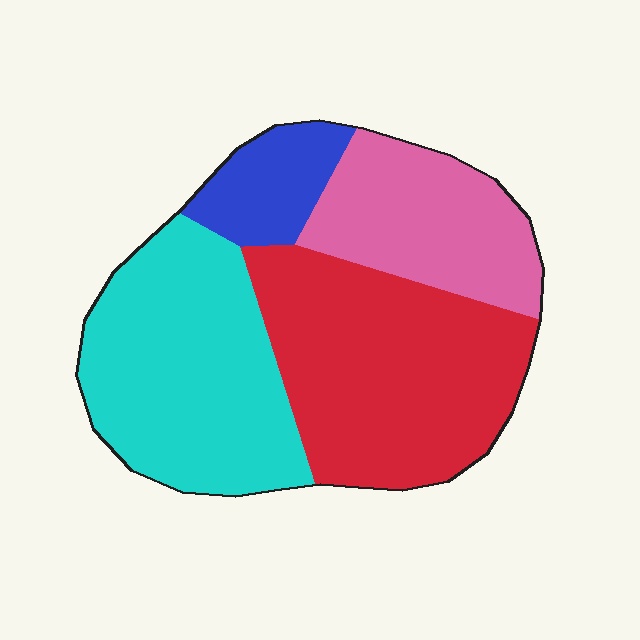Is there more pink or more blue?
Pink.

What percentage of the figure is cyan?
Cyan covers around 35% of the figure.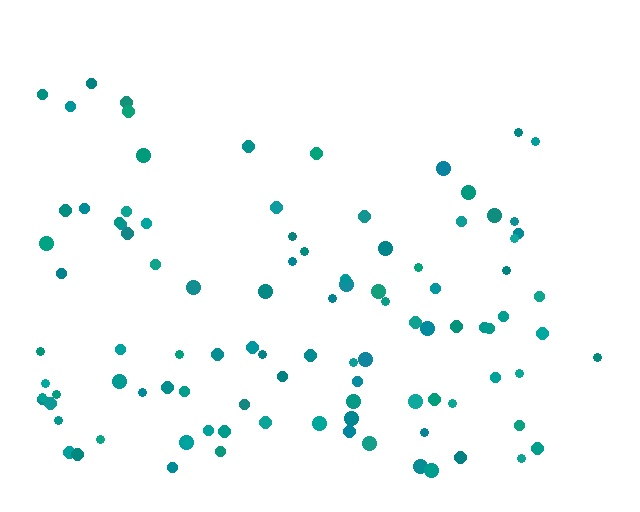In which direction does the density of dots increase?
From top to bottom, with the bottom side densest.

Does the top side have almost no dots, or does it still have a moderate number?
Still a moderate number, just noticeably fewer than the bottom.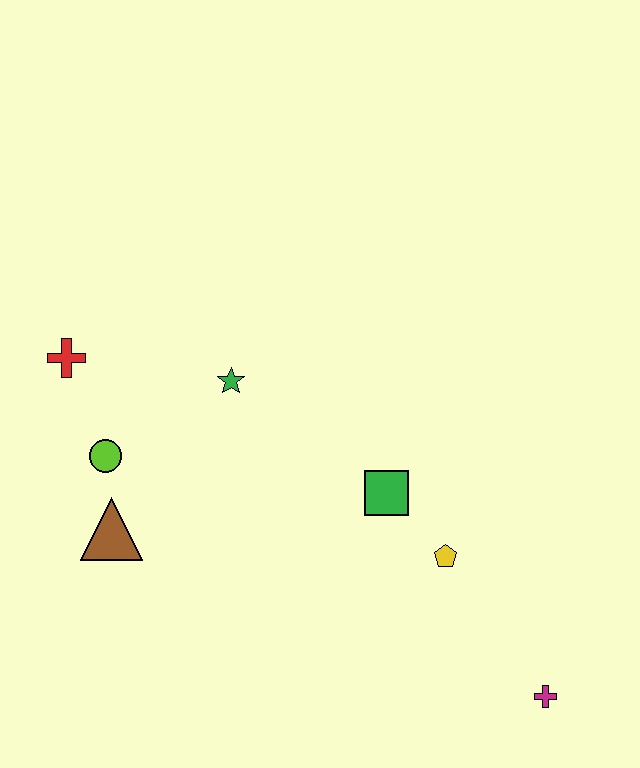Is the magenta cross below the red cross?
Yes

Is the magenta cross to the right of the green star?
Yes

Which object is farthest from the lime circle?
The magenta cross is farthest from the lime circle.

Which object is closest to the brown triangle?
The lime circle is closest to the brown triangle.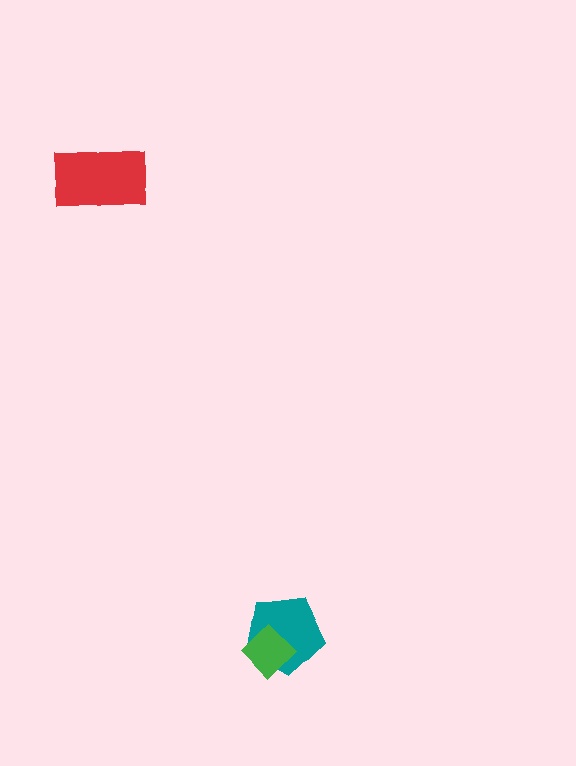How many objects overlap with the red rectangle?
0 objects overlap with the red rectangle.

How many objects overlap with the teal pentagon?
1 object overlaps with the teal pentagon.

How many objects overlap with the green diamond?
1 object overlaps with the green diamond.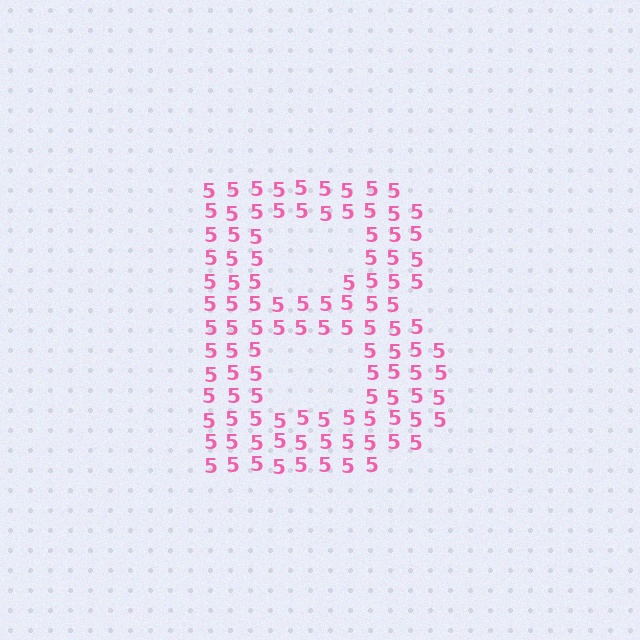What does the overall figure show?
The overall figure shows the letter B.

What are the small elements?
The small elements are digit 5's.